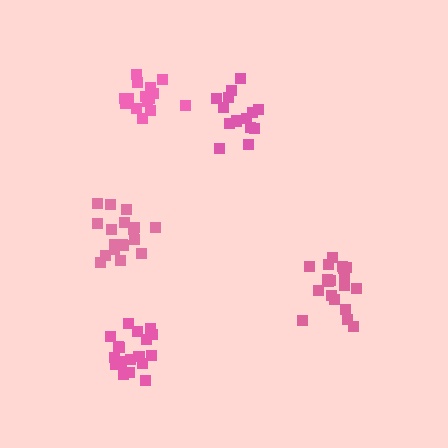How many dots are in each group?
Group 1: 18 dots, Group 2: 19 dots, Group 3: 20 dots, Group 4: 15 dots, Group 5: 15 dots (87 total).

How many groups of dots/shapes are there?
There are 5 groups.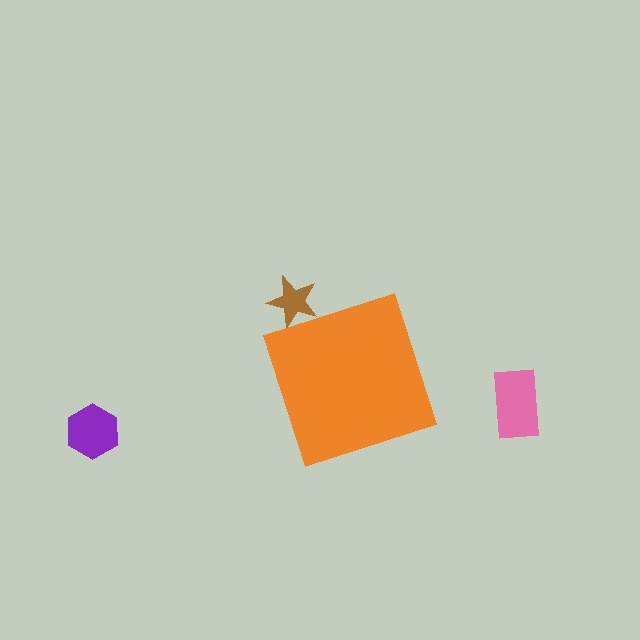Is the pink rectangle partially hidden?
No, the pink rectangle is fully visible.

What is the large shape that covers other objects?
An orange diamond.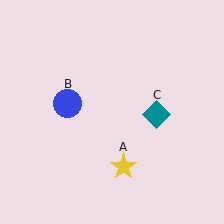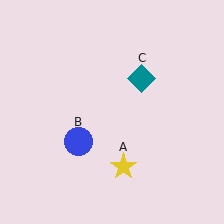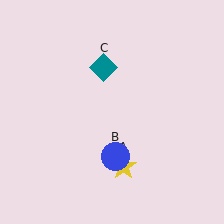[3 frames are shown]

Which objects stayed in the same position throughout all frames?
Yellow star (object A) remained stationary.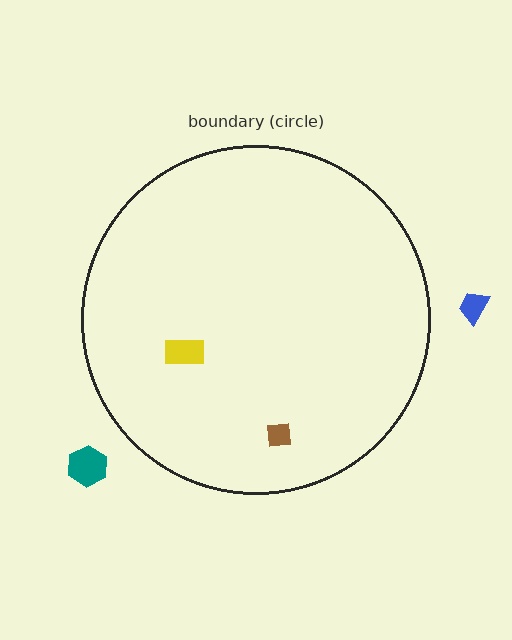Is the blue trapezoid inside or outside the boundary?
Outside.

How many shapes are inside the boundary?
2 inside, 2 outside.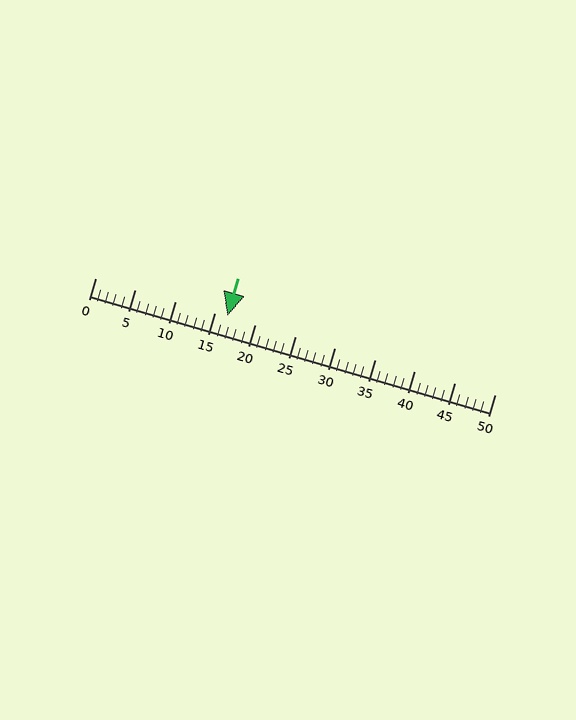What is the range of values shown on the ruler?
The ruler shows values from 0 to 50.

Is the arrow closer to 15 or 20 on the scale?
The arrow is closer to 15.